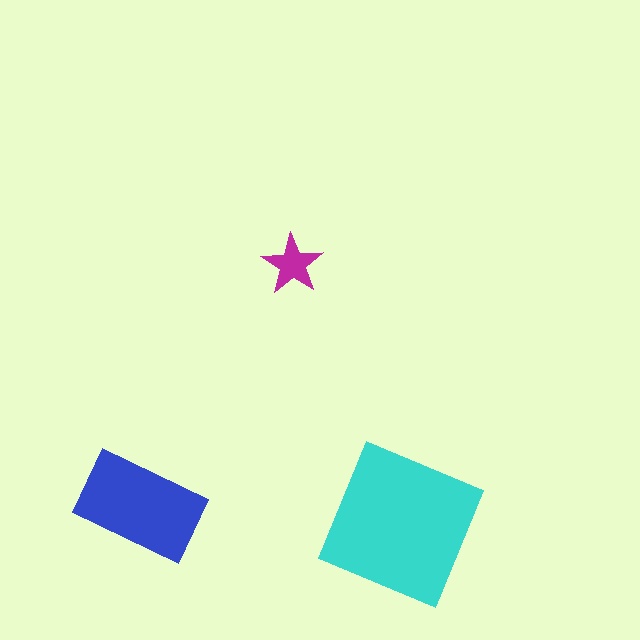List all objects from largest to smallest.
The cyan square, the blue rectangle, the magenta star.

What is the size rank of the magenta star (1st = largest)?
3rd.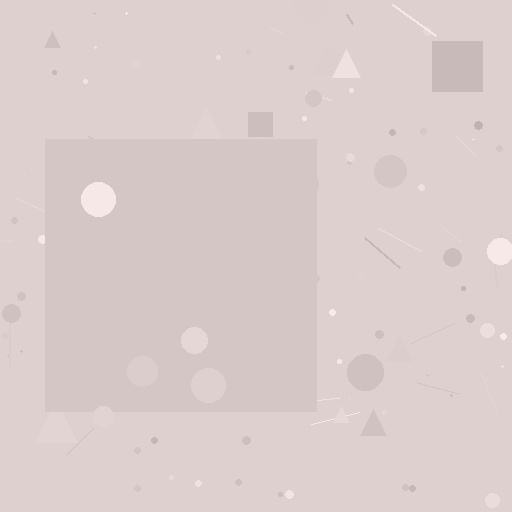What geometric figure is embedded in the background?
A square is embedded in the background.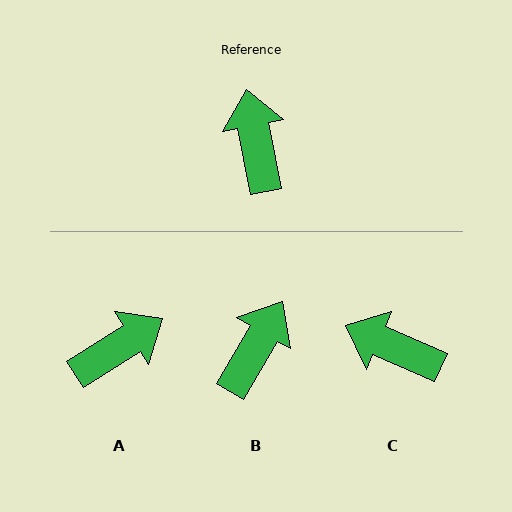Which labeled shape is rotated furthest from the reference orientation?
A, about 68 degrees away.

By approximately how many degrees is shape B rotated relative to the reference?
Approximately 41 degrees clockwise.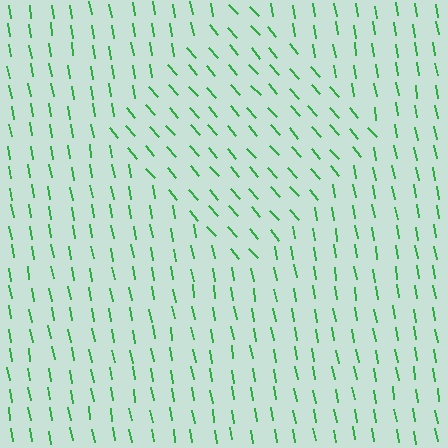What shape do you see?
I see a diamond.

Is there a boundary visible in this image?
Yes, there is a texture boundary formed by a change in line orientation.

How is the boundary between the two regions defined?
The boundary is defined purely by a change in line orientation (approximately 31 degrees difference). All lines are the same color and thickness.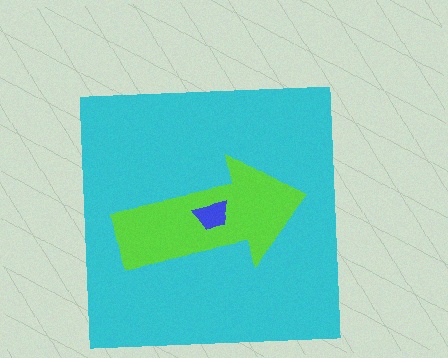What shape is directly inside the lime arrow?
The blue trapezoid.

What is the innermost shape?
The blue trapezoid.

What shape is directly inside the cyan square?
The lime arrow.